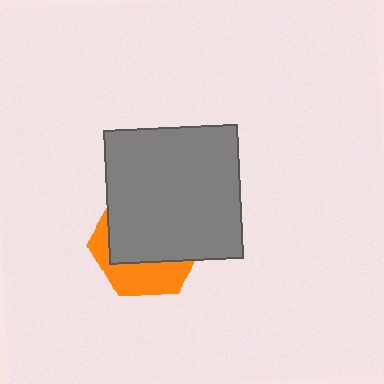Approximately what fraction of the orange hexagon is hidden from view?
Roughly 66% of the orange hexagon is hidden behind the gray square.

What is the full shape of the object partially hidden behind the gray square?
The partially hidden object is an orange hexagon.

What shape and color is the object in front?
The object in front is a gray square.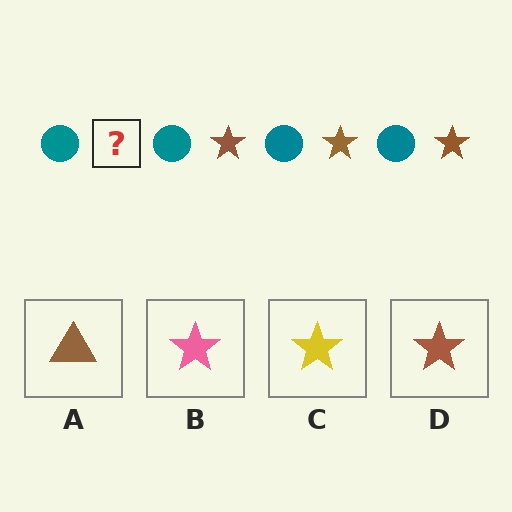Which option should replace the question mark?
Option D.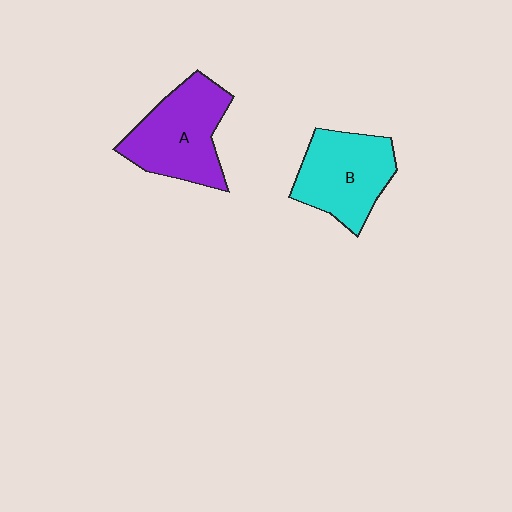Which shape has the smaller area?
Shape B (cyan).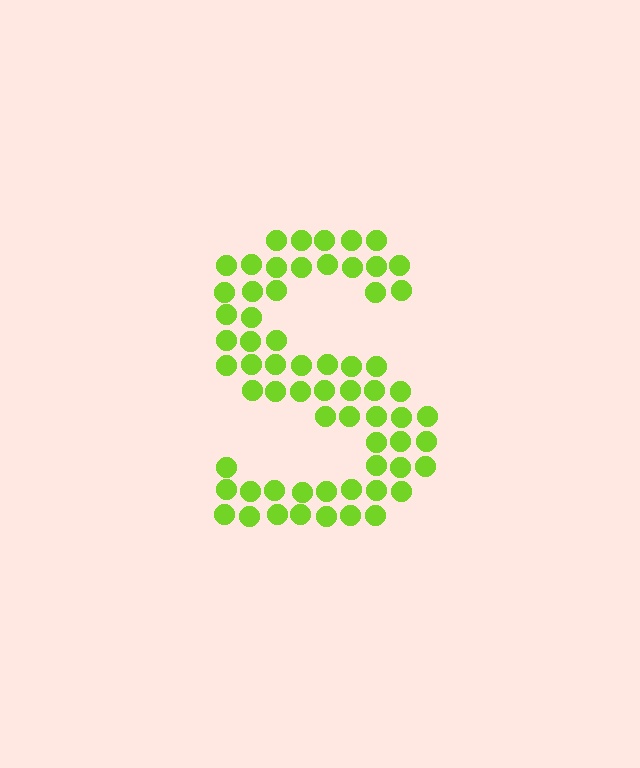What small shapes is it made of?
It is made of small circles.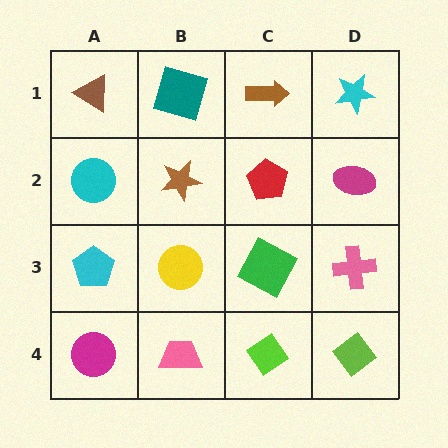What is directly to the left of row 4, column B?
A magenta circle.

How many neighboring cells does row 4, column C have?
3.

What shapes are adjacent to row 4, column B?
A yellow circle (row 3, column B), a magenta circle (row 4, column A), a lime diamond (row 4, column C).